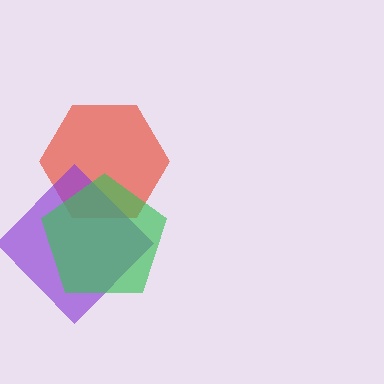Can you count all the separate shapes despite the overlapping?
Yes, there are 3 separate shapes.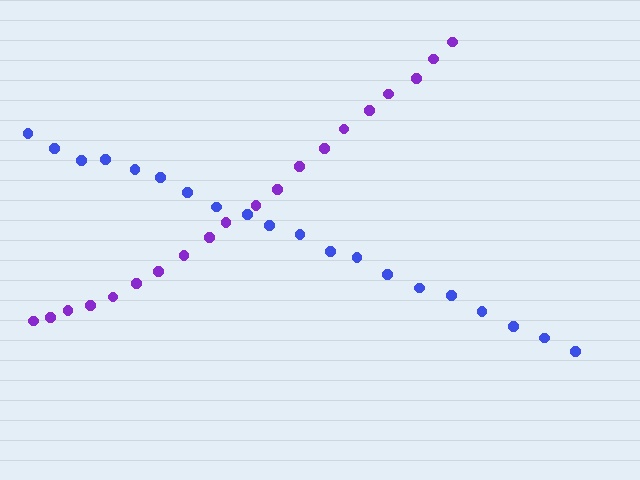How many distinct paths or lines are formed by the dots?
There are 2 distinct paths.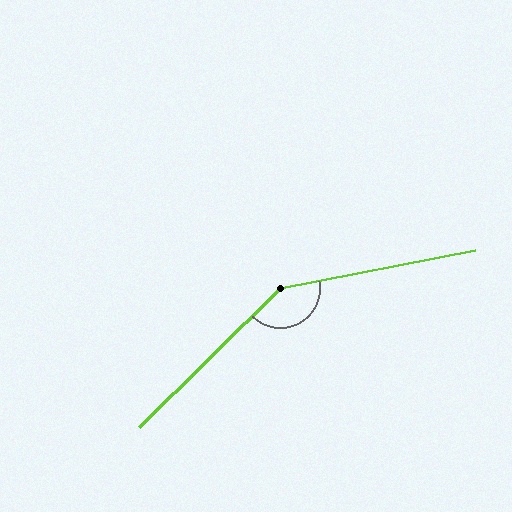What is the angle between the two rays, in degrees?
Approximately 146 degrees.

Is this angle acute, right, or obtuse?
It is obtuse.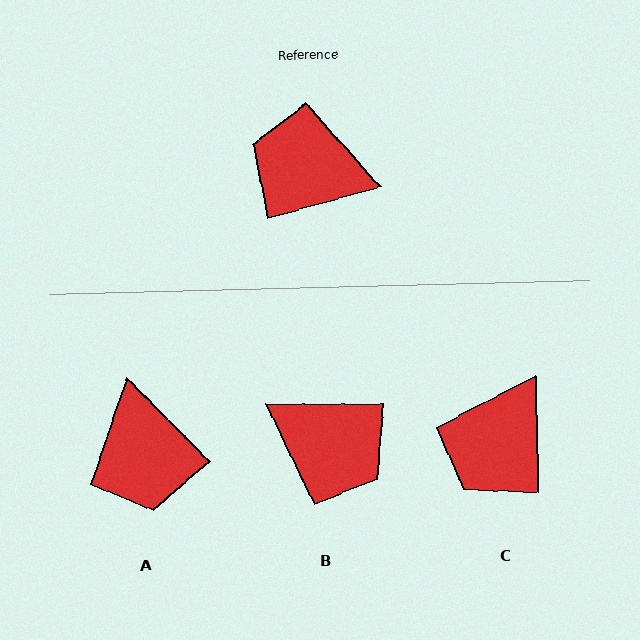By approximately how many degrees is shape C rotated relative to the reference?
Approximately 76 degrees counter-clockwise.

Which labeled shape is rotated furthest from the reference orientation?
B, about 164 degrees away.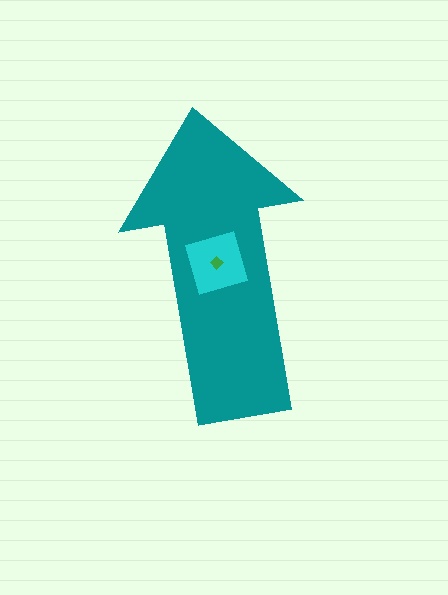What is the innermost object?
The green diamond.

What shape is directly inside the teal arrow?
The cyan square.